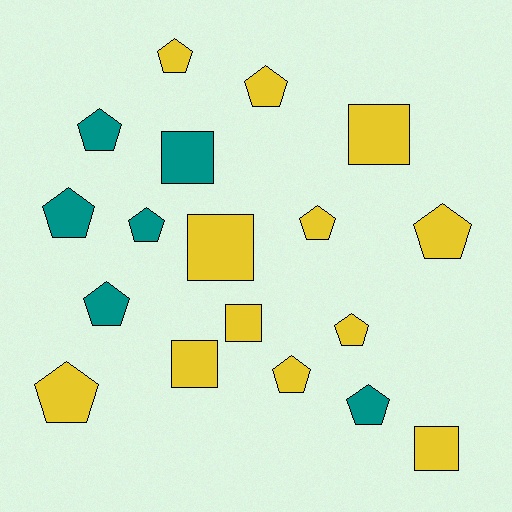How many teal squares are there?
There is 1 teal square.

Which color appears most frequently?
Yellow, with 12 objects.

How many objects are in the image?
There are 18 objects.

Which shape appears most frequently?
Pentagon, with 12 objects.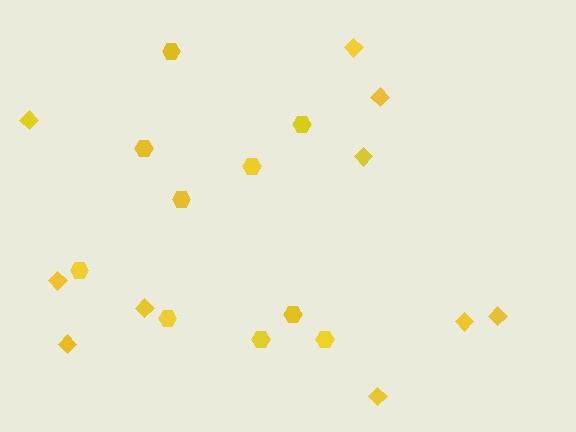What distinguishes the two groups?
There are 2 groups: one group of hexagons (10) and one group of diamonds (10).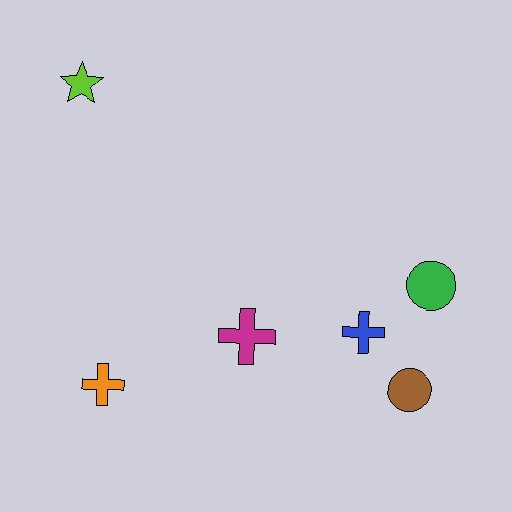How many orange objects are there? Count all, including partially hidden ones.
There is 1 orange object.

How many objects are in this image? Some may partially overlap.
There are 6 objects.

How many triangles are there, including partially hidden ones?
There are no triangles.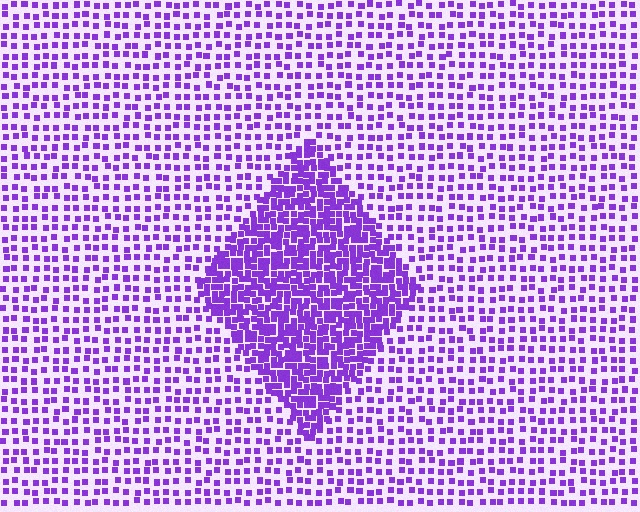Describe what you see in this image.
The image contains small purple elements arranged at two different densities. A diamond-shaped region is visible where the elements are more densely packed than the surrounding area.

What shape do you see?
I see a diamond.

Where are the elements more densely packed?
The elements are more densely packed inside the diamond boundary.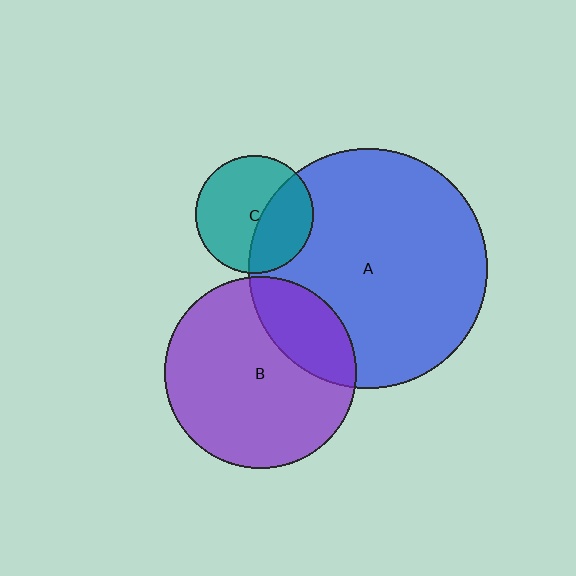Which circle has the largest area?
Circle A (blue).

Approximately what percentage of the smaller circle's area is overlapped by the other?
Approximately 40%.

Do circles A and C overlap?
Yes.